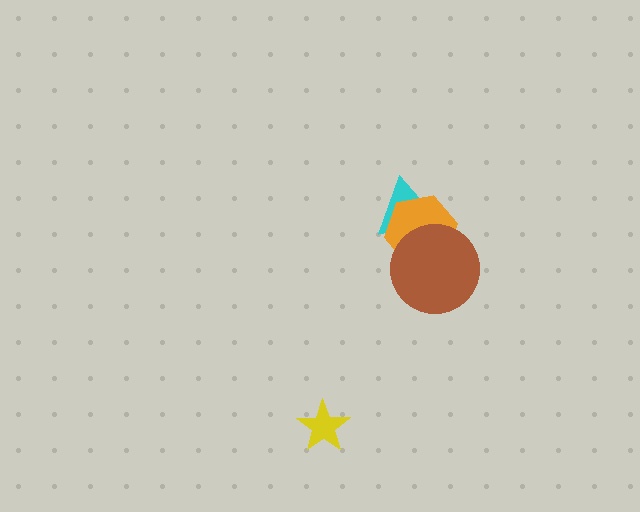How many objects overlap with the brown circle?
2 objects overlap with the brown circle.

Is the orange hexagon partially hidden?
Yes, it is partially covered by another shape.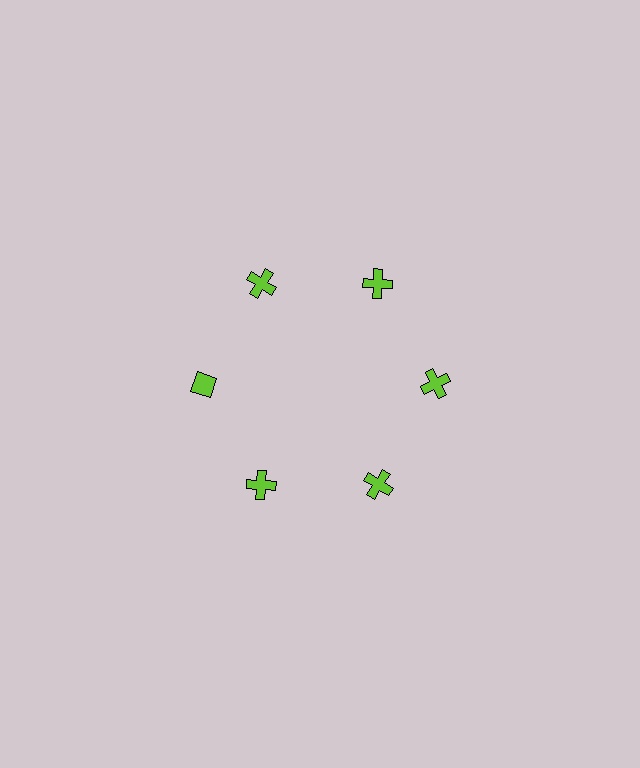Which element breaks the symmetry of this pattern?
The lime diamond at roughly the 9 o'clock position breaks the symmetry. All other shapes are lime crosses.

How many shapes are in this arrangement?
There are 6 shapes arranged in a ring pattern.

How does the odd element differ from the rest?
It has a different shape: diamond instead of cross.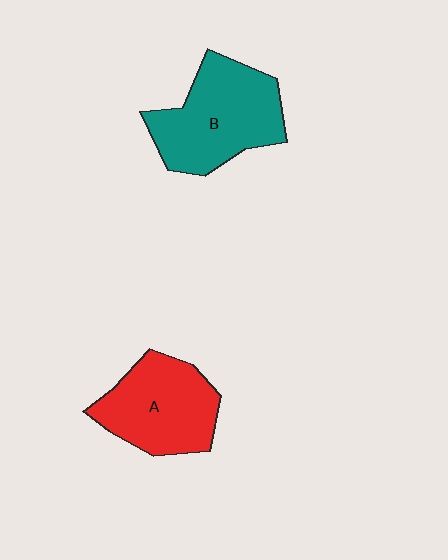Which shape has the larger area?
Shape B (teal).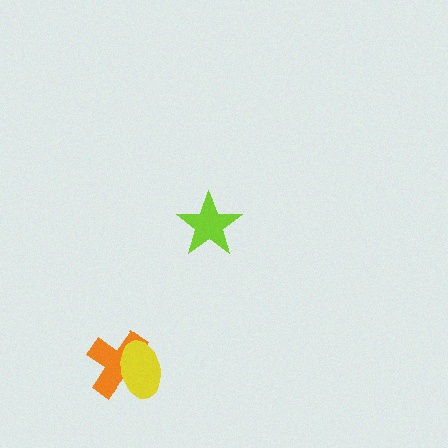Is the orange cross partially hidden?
Yes, it is partially covered by another shape.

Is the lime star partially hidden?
No, no other shape covers it.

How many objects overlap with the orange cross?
1 object overlaps with the orange cross.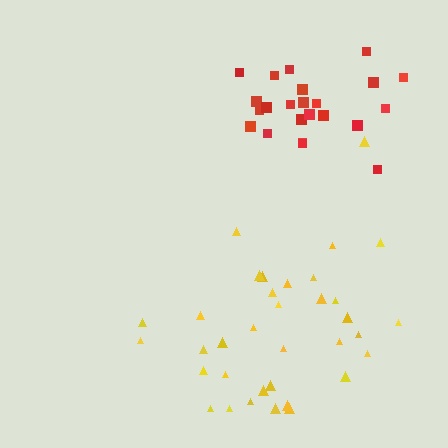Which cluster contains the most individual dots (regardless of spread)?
Yellow (35).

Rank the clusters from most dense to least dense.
red, yellow.